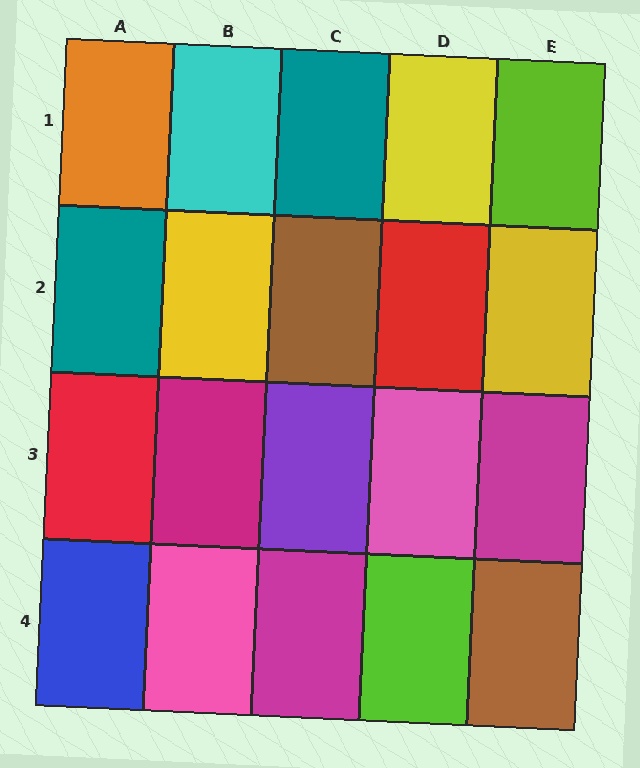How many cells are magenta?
3 cells are magenta.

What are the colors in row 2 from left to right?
Teal, yellow, brown, red, yellow.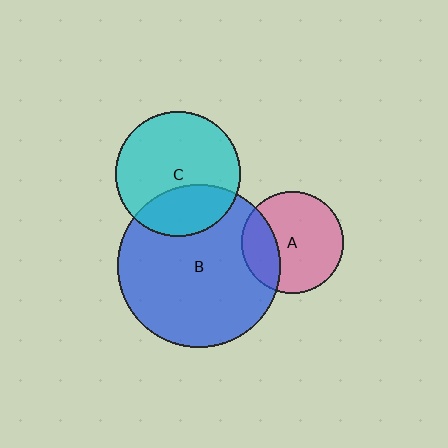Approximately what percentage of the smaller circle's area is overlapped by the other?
Approximately 30%.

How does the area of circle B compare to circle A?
Approximately 2.6 times.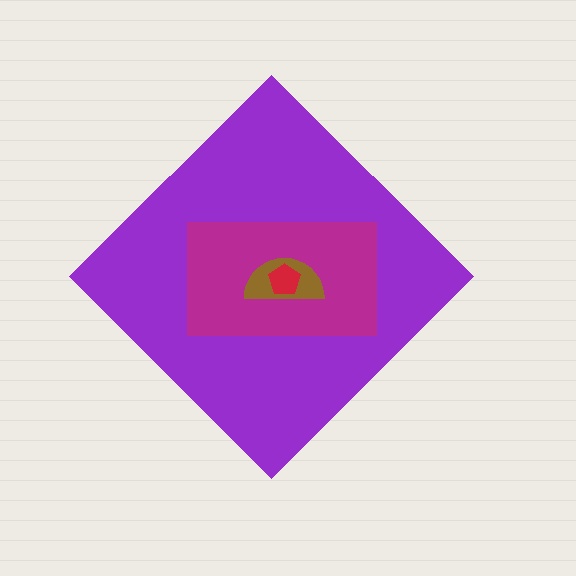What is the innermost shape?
The red pentagon.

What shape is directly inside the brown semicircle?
The red pentagon.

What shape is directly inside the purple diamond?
The magenta rectangle.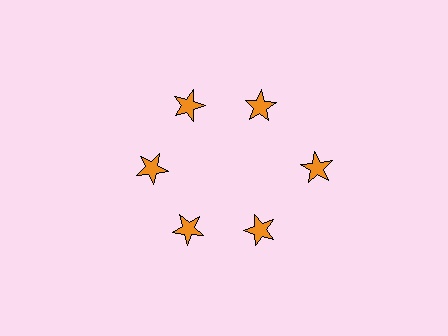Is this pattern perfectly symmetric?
No. The 6 orange stars are arranged in a ring, but one element near the 3 o'clock position is pushed outward from the center, breaking the 6-fold rotational symmetry.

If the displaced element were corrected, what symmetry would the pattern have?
It would have 6-fold rotational symmetry — the pattern would map onto itself every 60 degrees.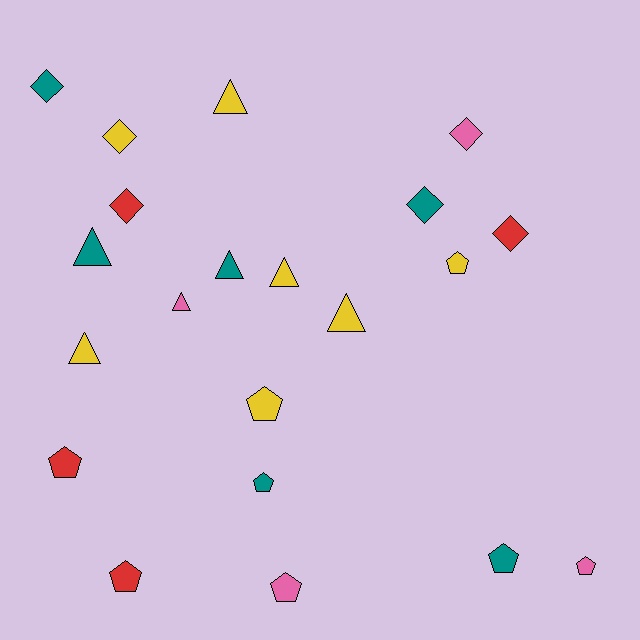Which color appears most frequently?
Yellow, with 7 objects.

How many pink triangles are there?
There is 1 pink triangle.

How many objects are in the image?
There are 21 objects.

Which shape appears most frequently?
Pentagon, with 8 objects.